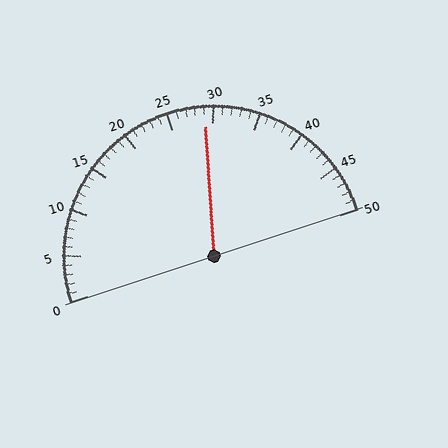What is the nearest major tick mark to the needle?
The nearest major tick mark is 30.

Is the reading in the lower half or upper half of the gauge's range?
The reading is in the upper half of the range (0 to 50).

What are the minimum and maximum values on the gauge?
The gauge ranges from 0 to 50.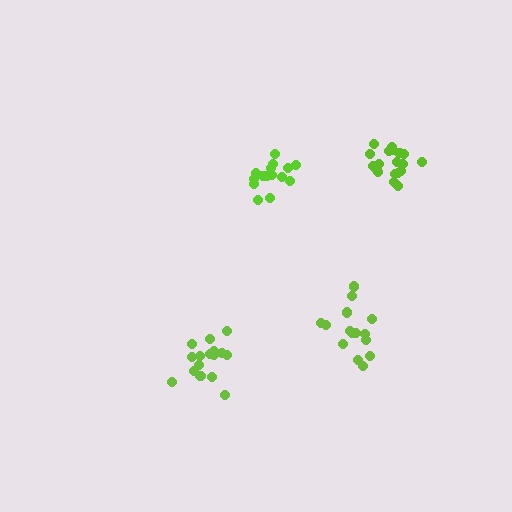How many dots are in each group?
Group 1: 15 dots, Group 2: 15 dots, Group 3: 16 dots, Group 4: 19 dots (65 total).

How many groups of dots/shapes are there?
There are 4 groups.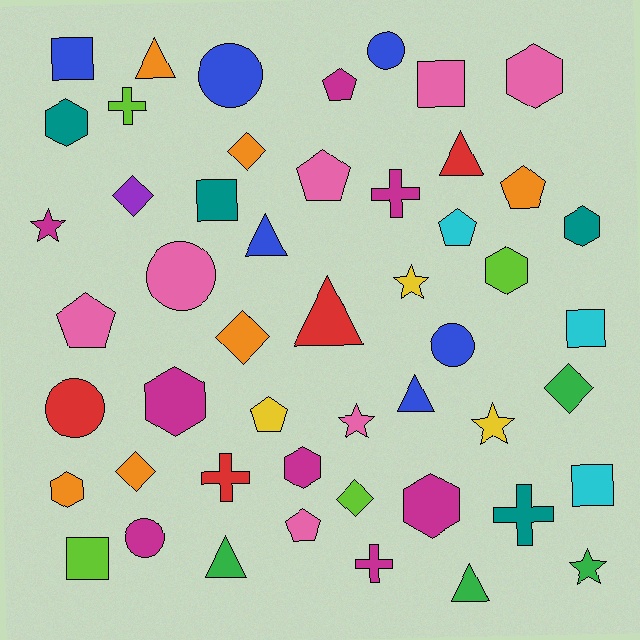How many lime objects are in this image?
There are 4 lime objects.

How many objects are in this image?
There are 50 objects.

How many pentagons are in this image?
There are 7 pentagons.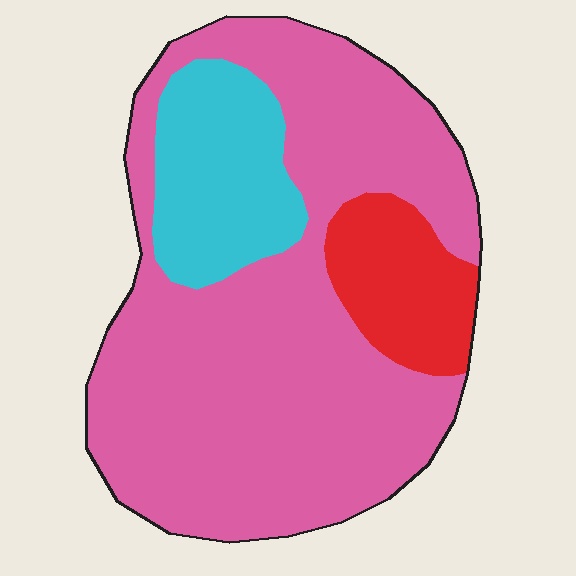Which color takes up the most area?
Pink, at roughly 70%.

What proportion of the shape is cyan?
Cyan covers roughly 15% of the shape.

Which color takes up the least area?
Red, at roughly 10%.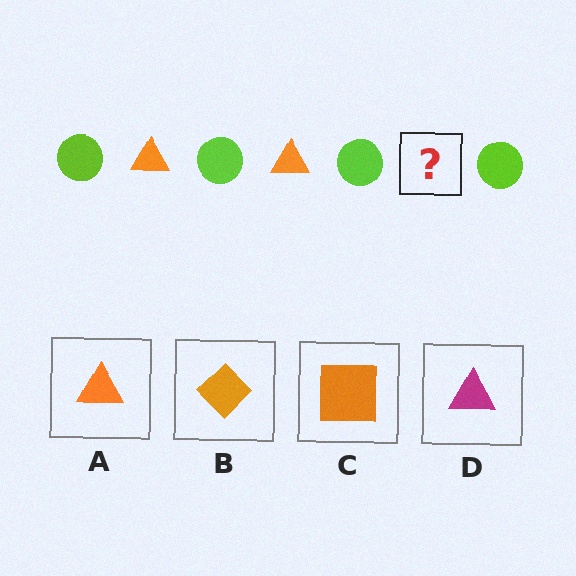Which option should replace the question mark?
Option A.